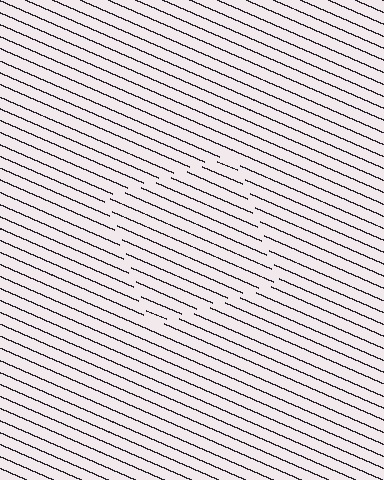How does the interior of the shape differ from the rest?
The interior of the shape contains the same grating, shifted by half a period — the contour is defined by the phase discontinuity where line-ends from the inner and outer gratings abut.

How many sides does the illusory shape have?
4 sides — the line-ends trace a square.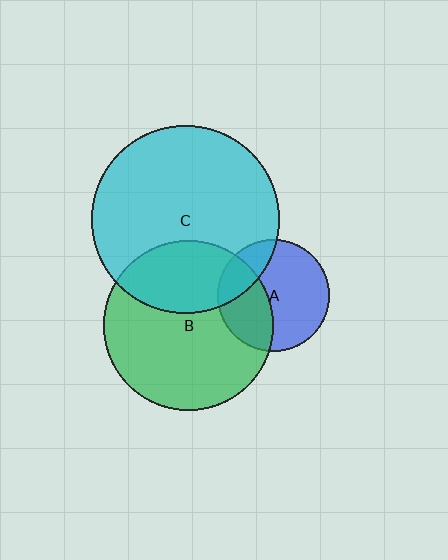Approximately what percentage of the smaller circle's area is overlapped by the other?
Approximately 40%.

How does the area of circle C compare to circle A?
Approximately 2.9 times.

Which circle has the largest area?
Circle C (cyan).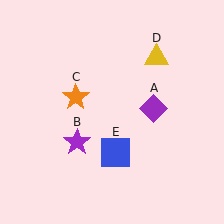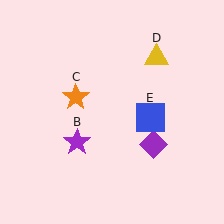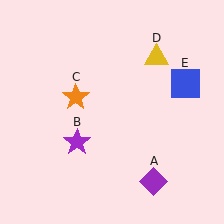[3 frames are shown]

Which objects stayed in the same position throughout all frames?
Purple star (object B) and orange star (object C) and yellow triangle (object D) remained stationary.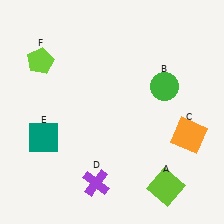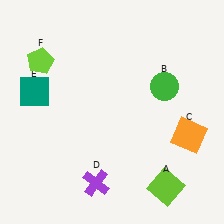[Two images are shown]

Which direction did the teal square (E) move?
The teal square (E) moved up.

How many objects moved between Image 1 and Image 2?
1 object moved between the two images.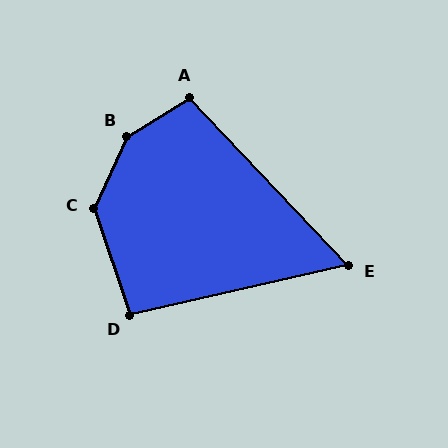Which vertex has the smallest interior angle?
E, at approximately 59 degrees.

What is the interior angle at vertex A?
Approximately 102 degrees (obtuse).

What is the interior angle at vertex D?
Approximately 96 degrees (obtuse).